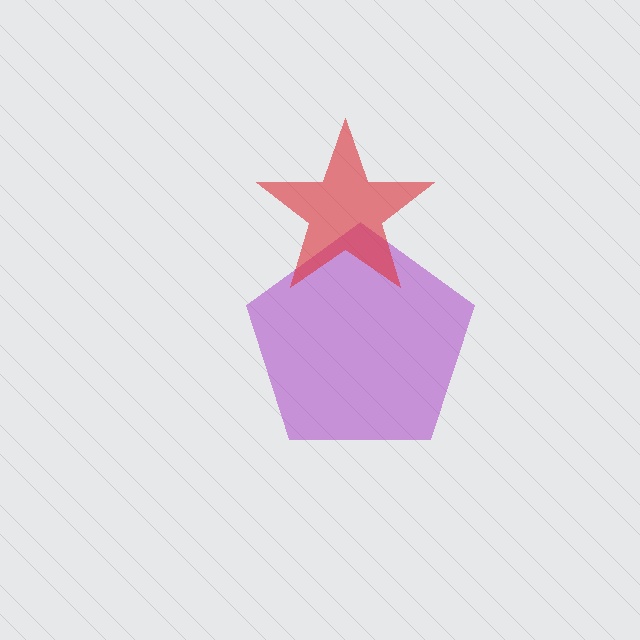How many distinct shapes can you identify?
There are 2 distinct shapes: a purple pentagon, a red star.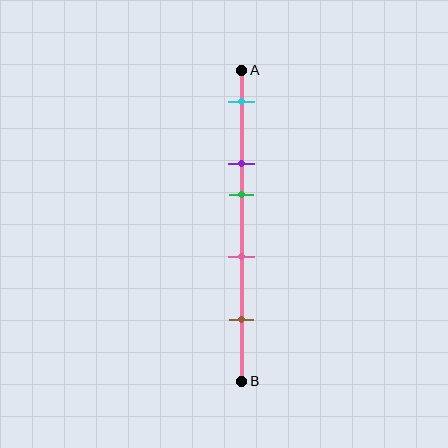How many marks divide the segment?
There are 5 marks dividing the segment.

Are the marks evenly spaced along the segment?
No, the marks are not evenly spaced.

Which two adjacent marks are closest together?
The purple and green marks are the closest adjacent pair.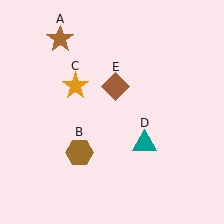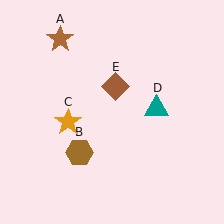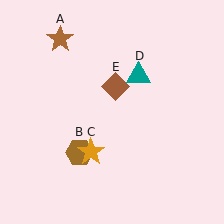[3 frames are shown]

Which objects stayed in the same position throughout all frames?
Brown star (object A) and brown hexagon (object B) and brown diamond (object E) remained stationary.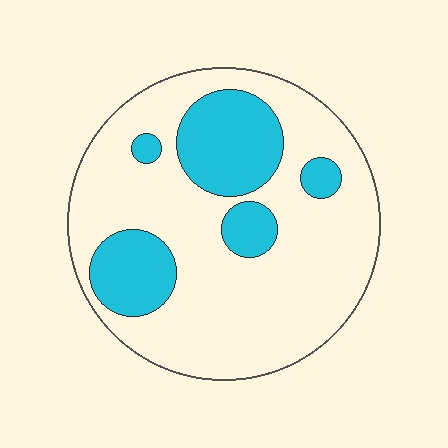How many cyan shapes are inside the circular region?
5.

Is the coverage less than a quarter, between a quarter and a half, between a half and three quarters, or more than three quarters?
Between a quarter and a half.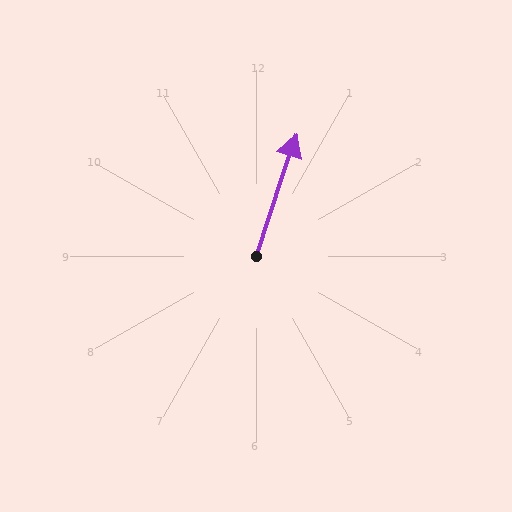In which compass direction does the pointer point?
North.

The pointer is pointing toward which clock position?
Roughly 1 o'clock.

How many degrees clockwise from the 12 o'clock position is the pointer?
Approximately 18 degrees.